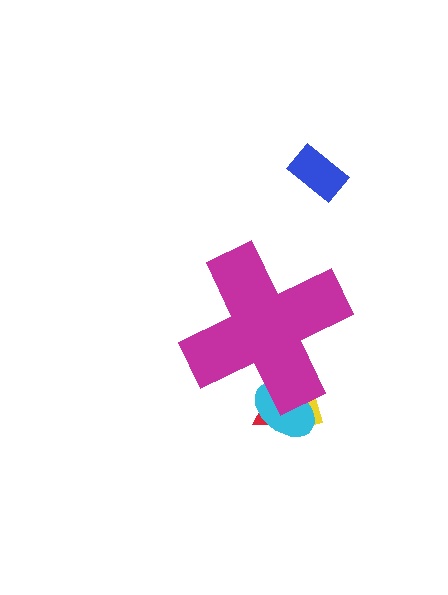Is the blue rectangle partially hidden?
No, the blue rectangle is fully visible.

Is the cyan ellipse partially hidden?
Yes, the cyan ellipse is partially hidden behind the magenta cross.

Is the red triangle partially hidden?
Yes, the red triangle is partially hidden behind the magenta cross.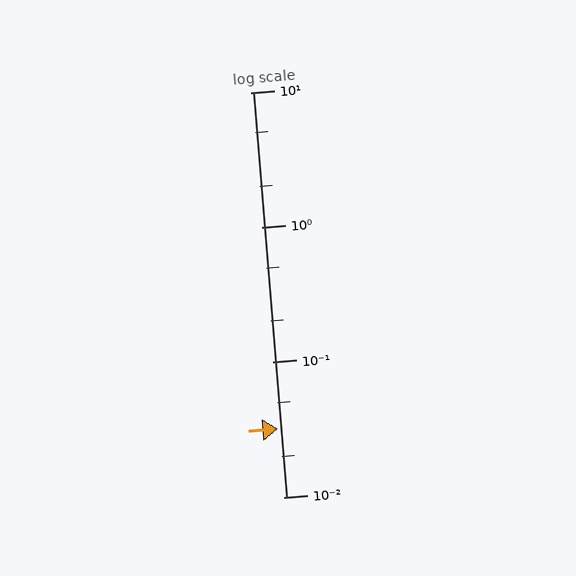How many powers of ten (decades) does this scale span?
The scale spans 3 decades, from 0.01 to 10.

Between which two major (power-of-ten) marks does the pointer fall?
The pointer is between 0.01 and 0.1.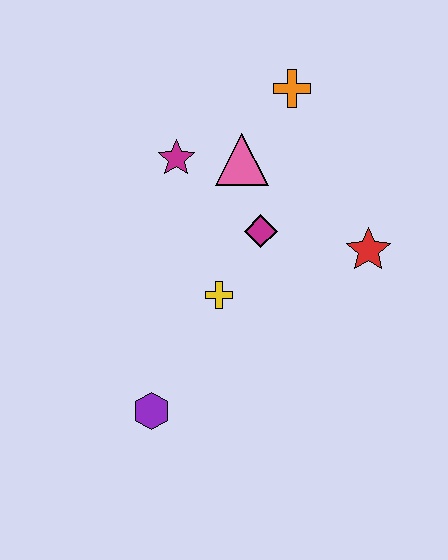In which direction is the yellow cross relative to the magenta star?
The yellow cross is below the magenta star.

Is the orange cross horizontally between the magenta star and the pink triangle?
No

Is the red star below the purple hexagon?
No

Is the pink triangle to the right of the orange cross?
No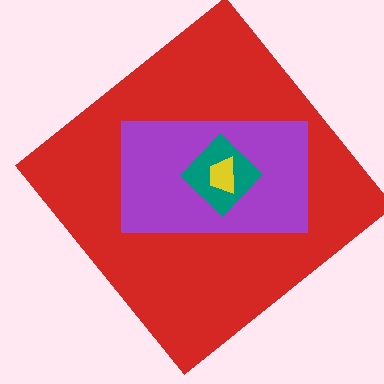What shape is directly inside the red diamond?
The purple rectangle.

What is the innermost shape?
The yellow trapezoid.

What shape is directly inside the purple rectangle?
The teal diamond.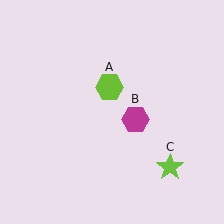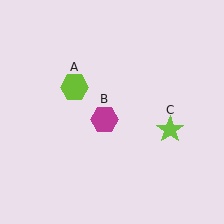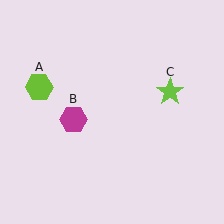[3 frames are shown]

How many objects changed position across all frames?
3 objects changed position: lime hexagon (object A), magenta hexagon (object B), lime star (object C).